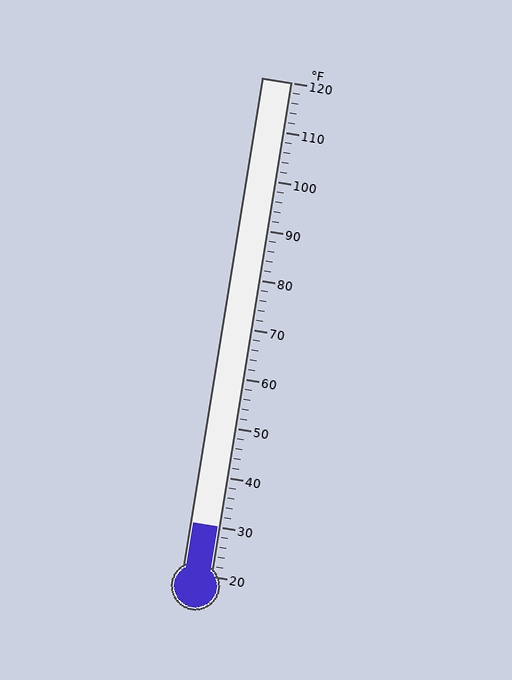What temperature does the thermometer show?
The thermometer shows approximately 30°F.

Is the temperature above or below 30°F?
The temperature is at 30°F.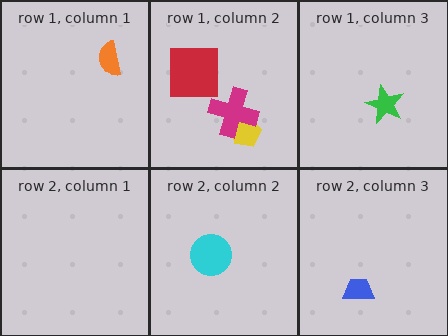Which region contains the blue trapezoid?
The row 2, column 3 region.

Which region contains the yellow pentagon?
The row 1, column 2 region.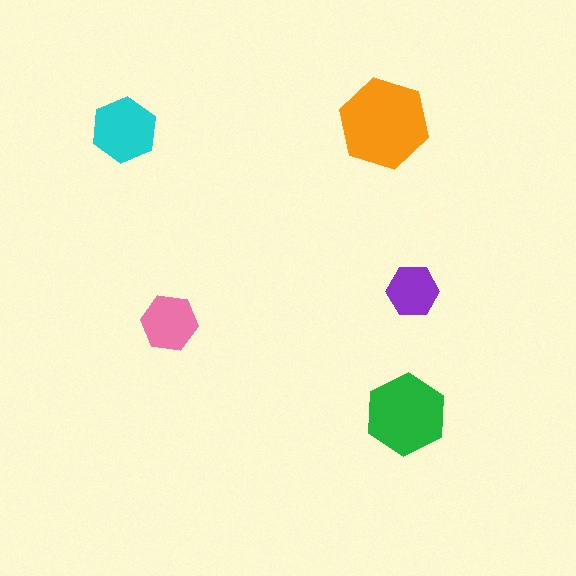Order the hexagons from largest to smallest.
the orange one, the green one, the cyan one, the pink one, the purple one.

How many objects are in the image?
There are 5 objects in the image.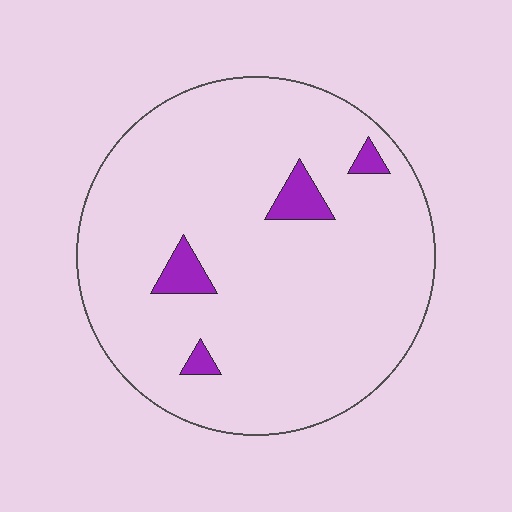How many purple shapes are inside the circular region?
4.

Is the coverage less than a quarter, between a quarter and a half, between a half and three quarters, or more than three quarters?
Less than a quarter.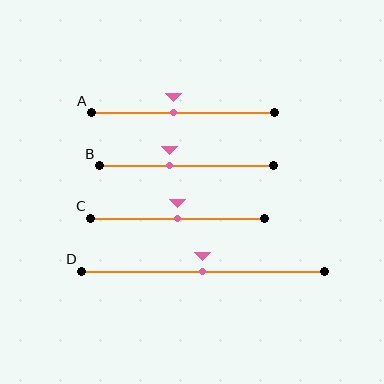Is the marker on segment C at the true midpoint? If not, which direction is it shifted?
Yes, the marker on segment C is at the true midpoint.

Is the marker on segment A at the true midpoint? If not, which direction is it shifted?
No, the marker on segment A is shifted to the left by about 5% of the segment length.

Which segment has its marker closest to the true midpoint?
Segment C has its marker closest to the true midpoint.